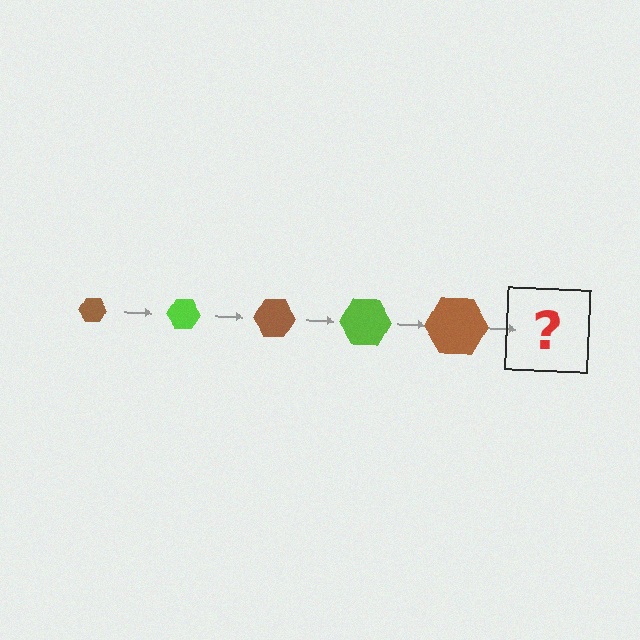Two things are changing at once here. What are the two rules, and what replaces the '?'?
The two rules are that the hexagon grows larger each step and the color cycles through brown and lime. The '?' should be a lime hexagon, larger than the previous one.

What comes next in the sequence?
The next element should be a lime hexagon, larger than the previous one.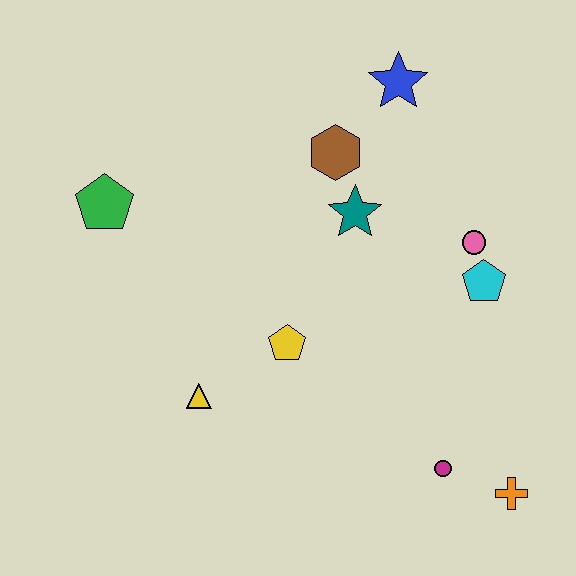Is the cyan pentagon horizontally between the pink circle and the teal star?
No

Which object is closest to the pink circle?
The cyan pentagon is closest to the pink circle.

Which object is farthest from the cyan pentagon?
The green pentagon is farthest from the cyan pentagon.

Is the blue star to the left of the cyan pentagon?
Yes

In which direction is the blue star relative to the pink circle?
The blue star is above the pink circle.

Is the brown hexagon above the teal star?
Yes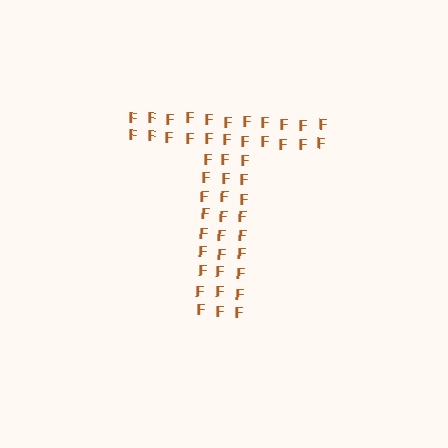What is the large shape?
The large shape is the letter T.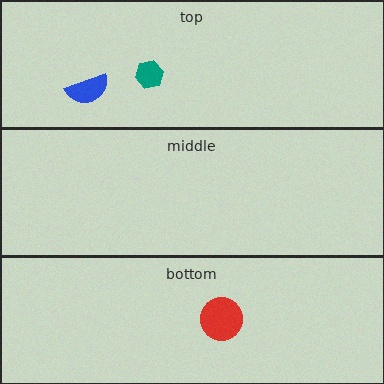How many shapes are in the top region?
2.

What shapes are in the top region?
The teal hexagon, the blue semicircle.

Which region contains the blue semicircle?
The top region.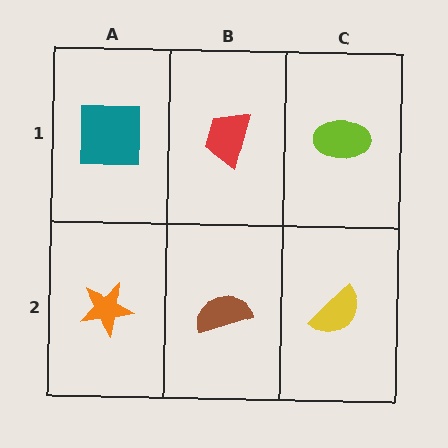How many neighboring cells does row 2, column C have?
2.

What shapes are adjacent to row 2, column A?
A teal square (row 1, column A), a brown semicircle (row 2, column B).